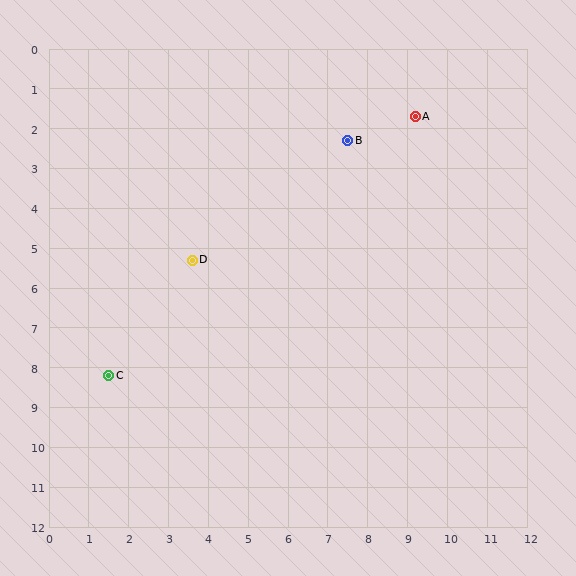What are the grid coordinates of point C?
Point C is at approximately (1.5, 8.2).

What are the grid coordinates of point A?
Point A is at approximately (9.2, 1.7).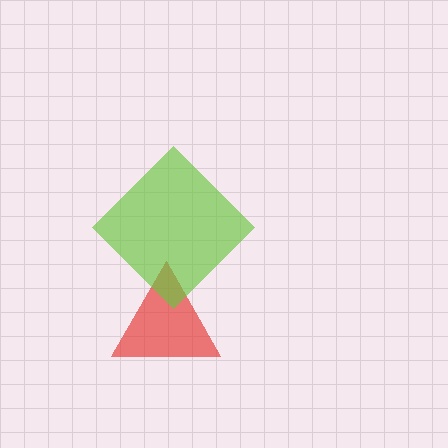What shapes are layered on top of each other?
The layered shapes are: a red triangle, a lime diamond.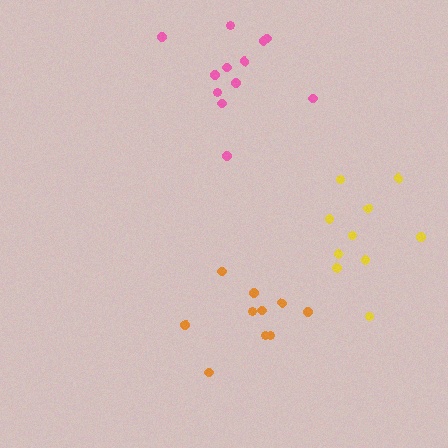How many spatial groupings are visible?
There are 3 spatial groupings.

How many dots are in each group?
Group 1: 10 dots, Group 2: 12 dots, Group 3: 10 dots (32 total).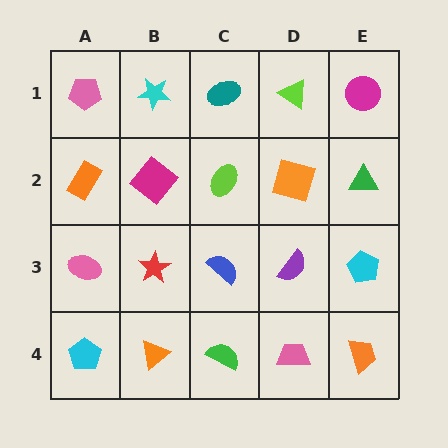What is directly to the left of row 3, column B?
A pink ellipse.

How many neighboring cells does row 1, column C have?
3.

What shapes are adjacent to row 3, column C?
A lime ellipse (row 2, column C), a green semicircle (row 4, column C), a red star (row 3, column B), a purple semicircle (row 3, column D).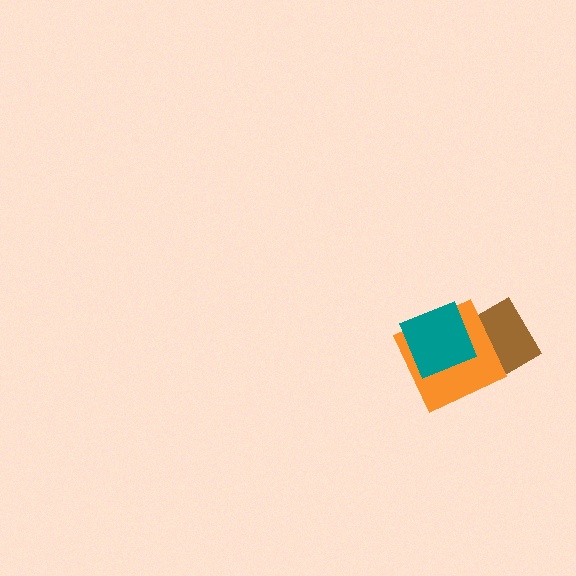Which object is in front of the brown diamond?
The orange square is in front of the brown diamond.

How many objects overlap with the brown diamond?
1 object overlaps with the brown diamond.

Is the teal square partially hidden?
No, no other shape covers it.